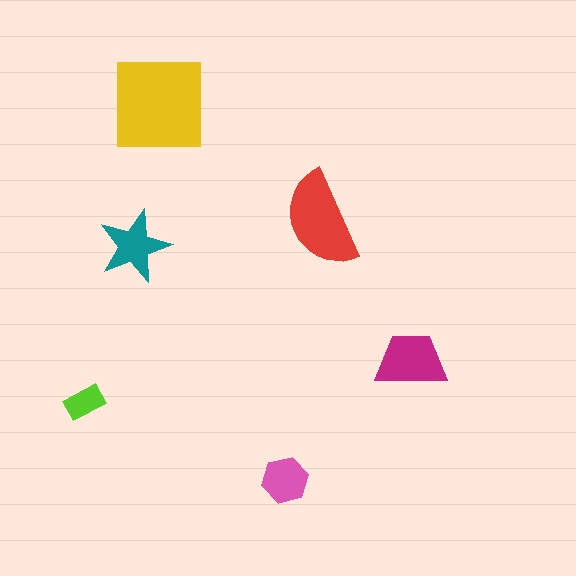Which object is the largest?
The yellow square.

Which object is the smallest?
The lime rectangle.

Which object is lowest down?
The pink hexagon is bottommost.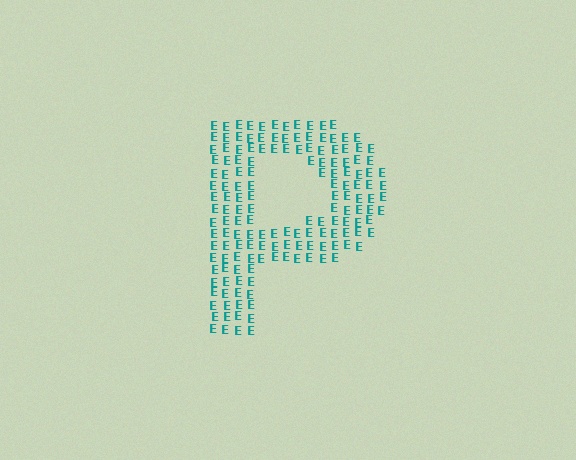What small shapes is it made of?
It is made of small letter E's.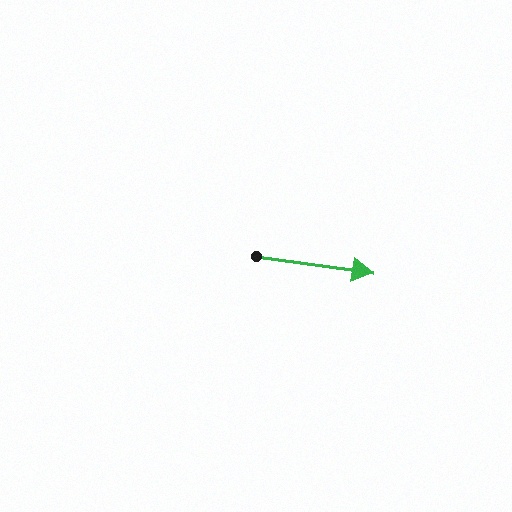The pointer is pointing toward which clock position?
Roughly 3 o'clock.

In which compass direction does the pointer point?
East.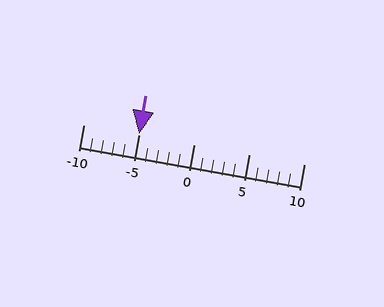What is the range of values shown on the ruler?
The ruler shows values from -10 to 10.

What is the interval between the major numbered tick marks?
The major tick marks are spaced 5 units apart.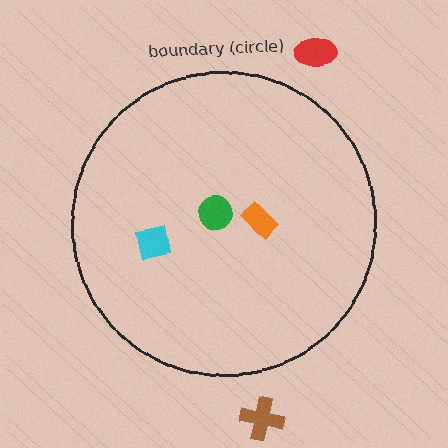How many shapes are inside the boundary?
3 inside, 2 outside.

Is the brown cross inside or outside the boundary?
Outside.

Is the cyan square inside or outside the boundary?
Inside.